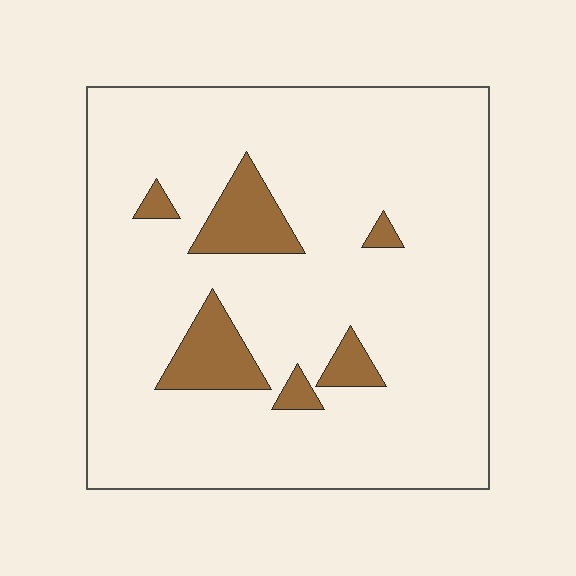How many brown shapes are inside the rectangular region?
6.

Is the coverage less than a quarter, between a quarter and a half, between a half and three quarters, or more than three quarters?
Less than a quarter.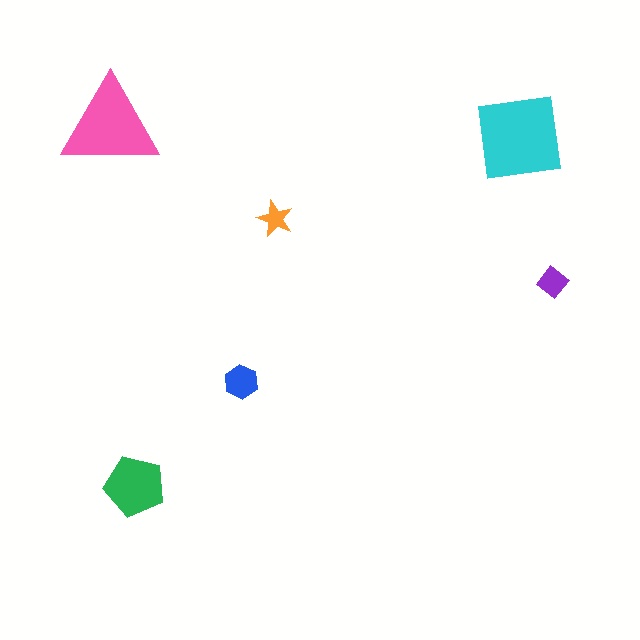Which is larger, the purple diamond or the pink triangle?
The pink triangle.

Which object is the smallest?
The orange star.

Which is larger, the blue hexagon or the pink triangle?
The pink triangle.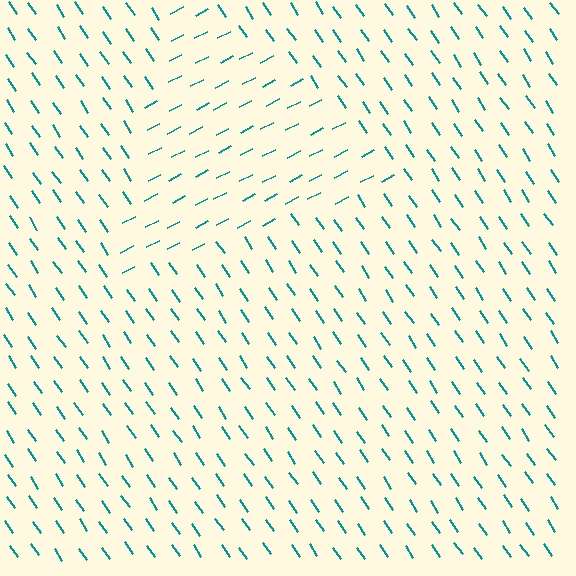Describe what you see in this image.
The image is filled with small teal line segments. A triangle region in the image has lines oriented differently from the surrounding lines, creating a visible texture boundary.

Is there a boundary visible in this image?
Yes, there is a texture boundary formed by a change in line orientation.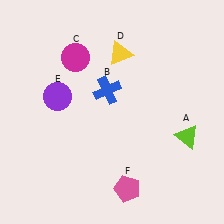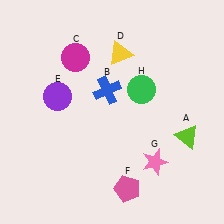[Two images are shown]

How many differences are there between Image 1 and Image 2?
There are 2 differences between the two images.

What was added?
A pink star (G), a green circle (H) were added in Image 2.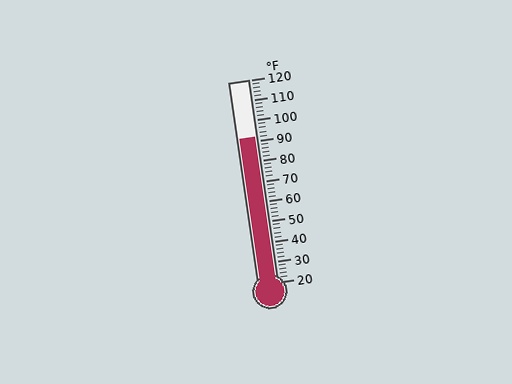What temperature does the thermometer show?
The thermometer shows approximately 92°F.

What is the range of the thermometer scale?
The thermometer scale ranges from 20°F to 120°F.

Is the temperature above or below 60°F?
The temperature is above 60°F.